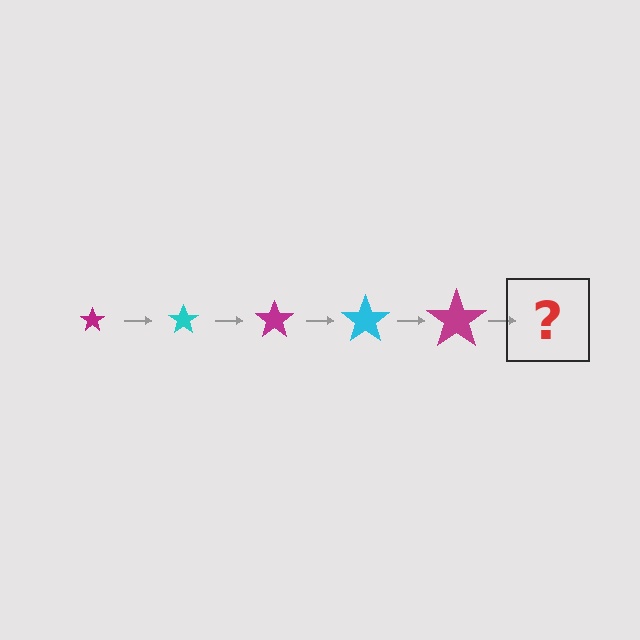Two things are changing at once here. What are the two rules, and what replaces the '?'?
The two rules are that the star grows larger each step and the color cycles through magenta and cyan. The '?' should be a cyan star, larger than the previous one.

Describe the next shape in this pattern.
It should be a cyan star, larger than the previous one.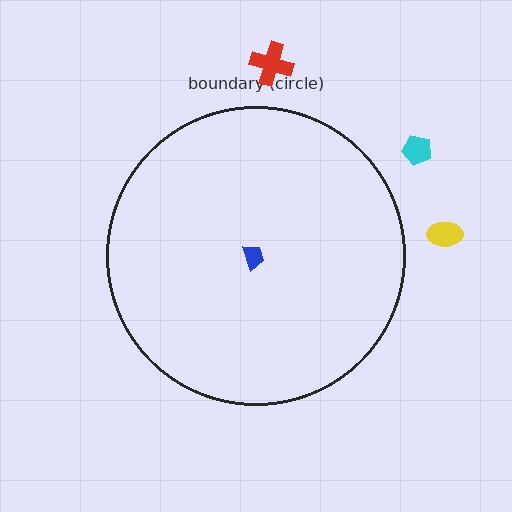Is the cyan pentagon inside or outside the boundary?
Outside.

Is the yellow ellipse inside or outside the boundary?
Outside.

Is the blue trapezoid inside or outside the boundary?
Inside.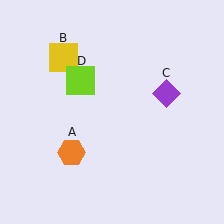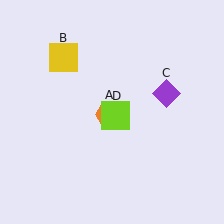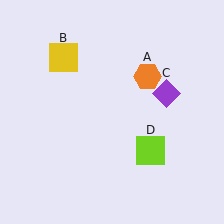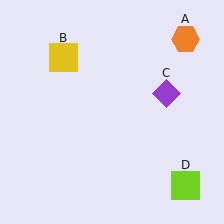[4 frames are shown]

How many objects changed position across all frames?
2 objects changed position: orange hexagon (object A), lime square (object D).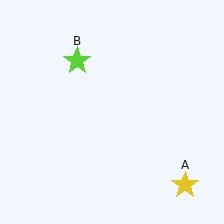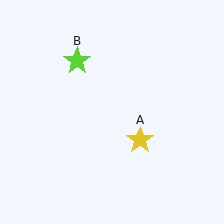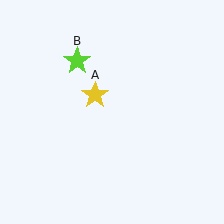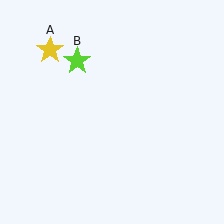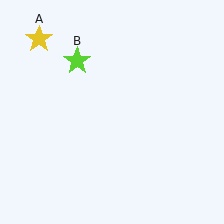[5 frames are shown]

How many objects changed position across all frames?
1 object changed position: yellow star (object A).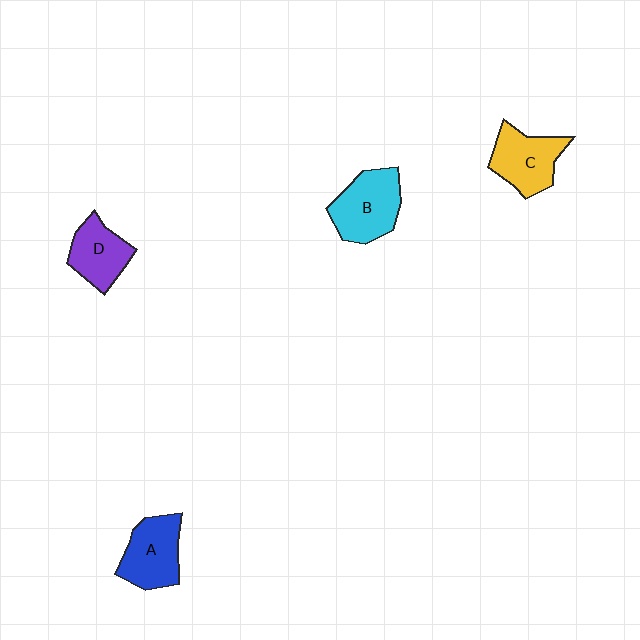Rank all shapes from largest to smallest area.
From largest to smallest: B (cyan), A (blue), C (yellow), D (purple).